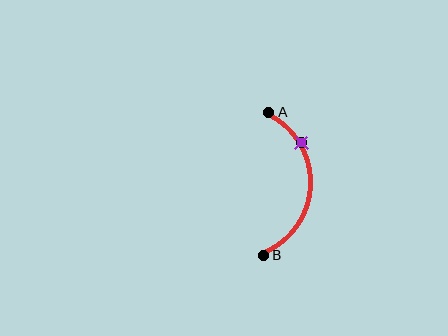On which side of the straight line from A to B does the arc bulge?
The arc bulges to the right of the straight line connecting A and B.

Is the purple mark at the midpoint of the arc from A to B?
No. The purple mark lies on the arc but is closer to endpoint A. The arc midpoint would be at the point on the curve equidistant along the arc from both A and B.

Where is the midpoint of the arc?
The arc midpoint is the point on the curve farthest from the straight line joining A and B. It sits to the right of that line.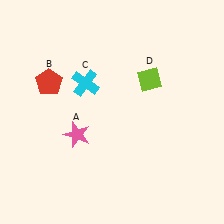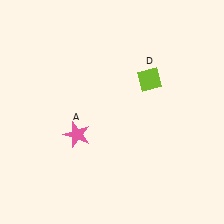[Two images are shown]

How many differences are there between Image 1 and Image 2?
There are 2 differences between the two images.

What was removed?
The red pentagon (B), the cyan cross (C) were removed in Image 2.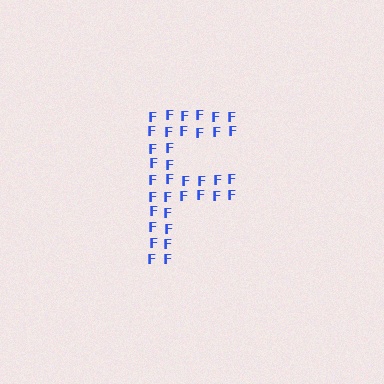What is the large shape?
The large shape is the letter F.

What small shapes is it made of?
It is made of small letter F's.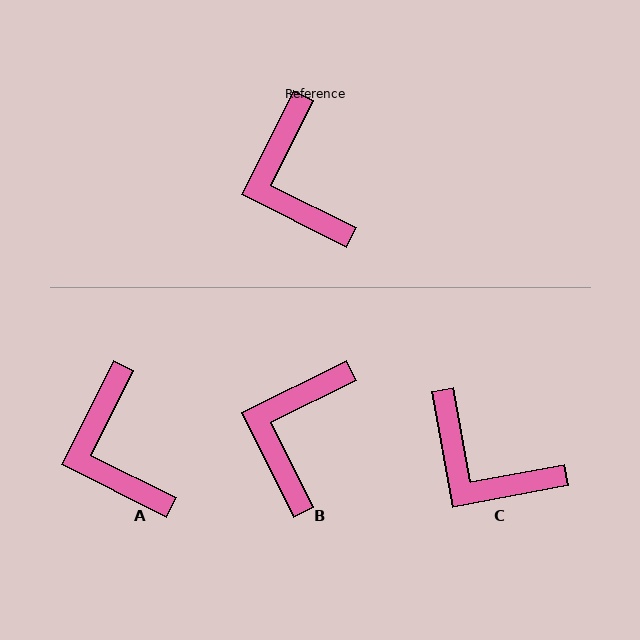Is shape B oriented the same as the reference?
No, it is off by about 37 degrees.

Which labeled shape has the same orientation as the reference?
A.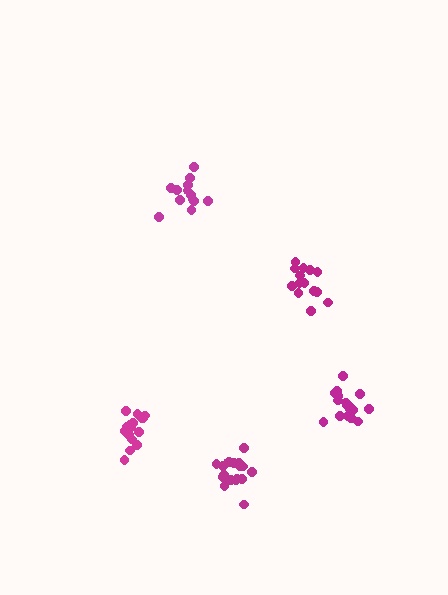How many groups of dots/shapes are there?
There are 5 groups.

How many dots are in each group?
Group 1: 16 dots, Group 2: 13 dots, Group 3: 19 dots, Group 4: 18 dots, Group 5: 14 dots (80 total).